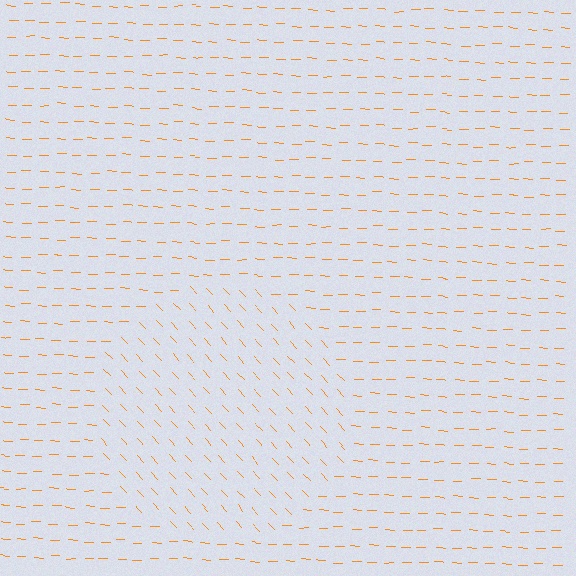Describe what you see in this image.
The image is filled with small orange line segments. A circle region in the image has lines oriented differently from the surrounding lines, creating a visible texture boundary.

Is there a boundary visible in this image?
Yes, there is a texture boundary formed by a change in line orientation.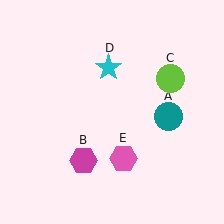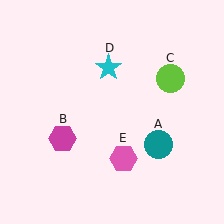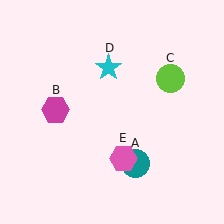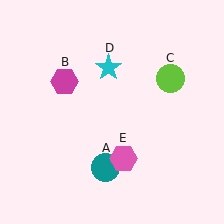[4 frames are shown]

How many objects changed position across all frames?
2 objects changed position: teal circle (object A), magenta hexagon (object B).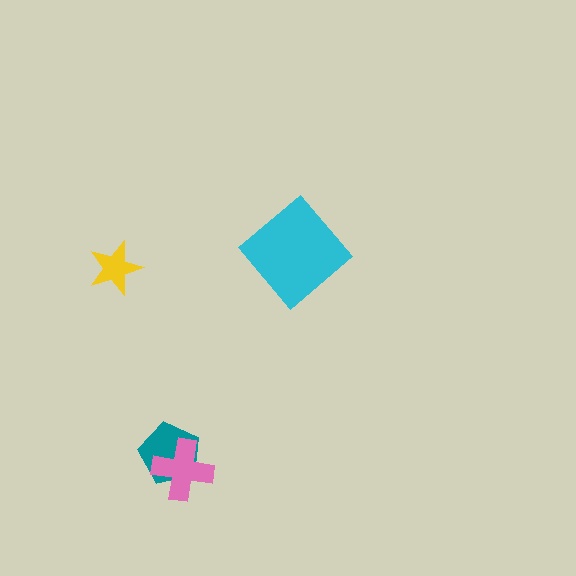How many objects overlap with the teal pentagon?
1 object overlaps with the teal pentagon.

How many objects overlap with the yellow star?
0 objects overlap with the yellow star.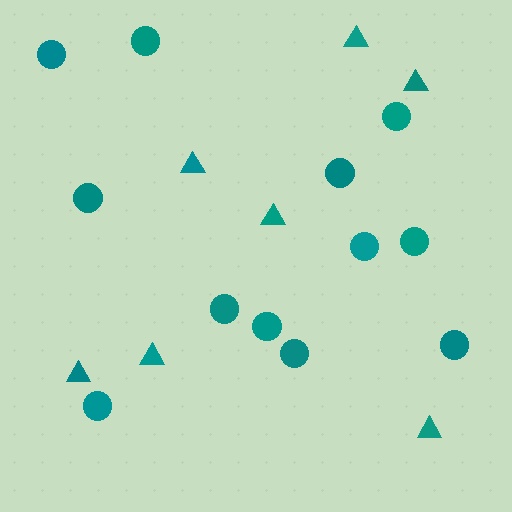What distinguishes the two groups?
There are 2 groups: one group of triangles (7) and one group of circles (12).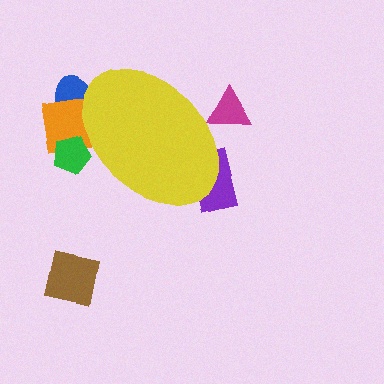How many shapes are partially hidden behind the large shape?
5 shapes are partially hidden.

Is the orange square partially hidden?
Yes, the orange square is partially hidden behind the yellow ellipse.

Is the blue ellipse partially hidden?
Yes, the blue ellipse is partially hidden behind the yellow ellipse.